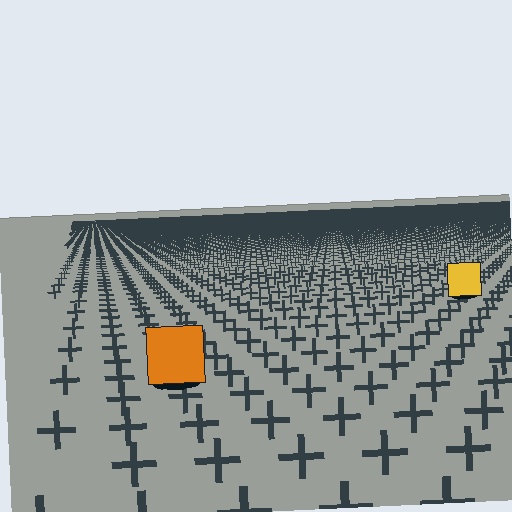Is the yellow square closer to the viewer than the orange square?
No. The orange square is closer — you can tell from the texture gradient: the ground texture is coarser near it.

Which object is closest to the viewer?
The orange square is closest. The texture marks near it are larger and more spread out.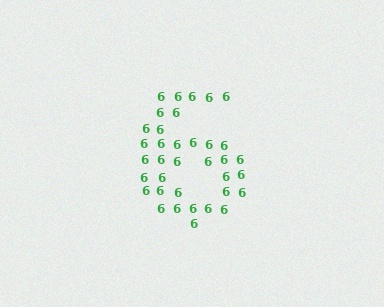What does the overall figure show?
The overall figure shows the digit 6.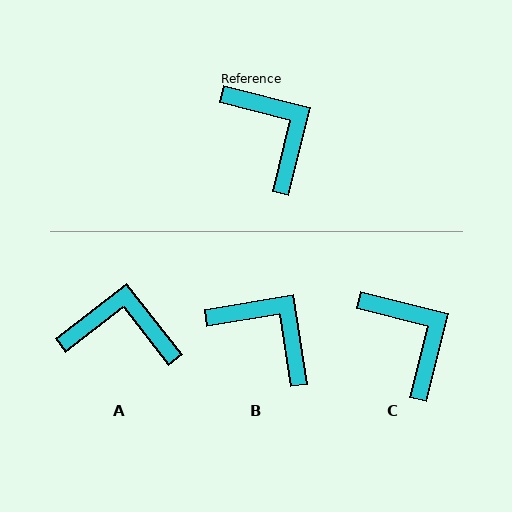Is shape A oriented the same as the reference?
No, it is off by about 52 degrees.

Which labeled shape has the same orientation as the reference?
C.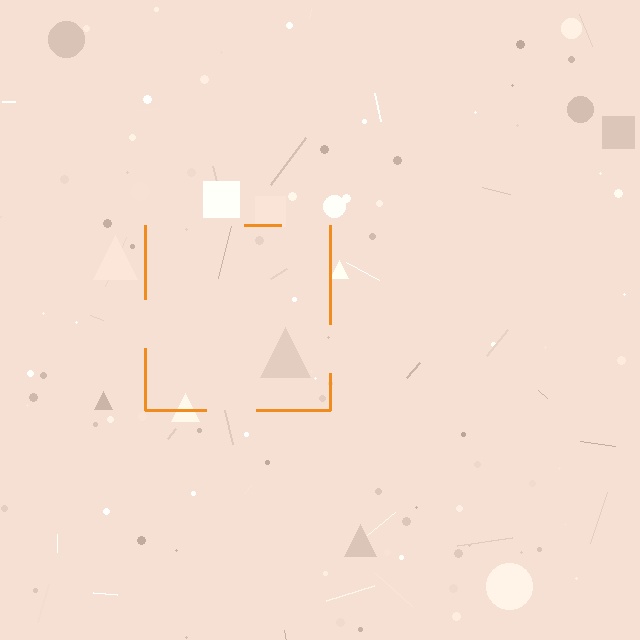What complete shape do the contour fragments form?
The contour fragments form a square.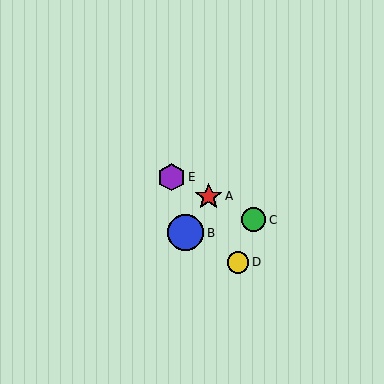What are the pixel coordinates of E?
Object E is at (171, 177).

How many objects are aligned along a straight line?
3 objects (A, C, E) are aligned along a straight line.